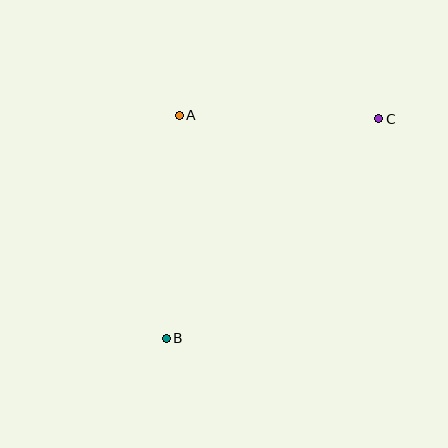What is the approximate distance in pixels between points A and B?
The distance between A and B is approximately 223 pixels.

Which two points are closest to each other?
Points A and C are closest to each other.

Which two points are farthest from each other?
Points B and C are farthest from each other.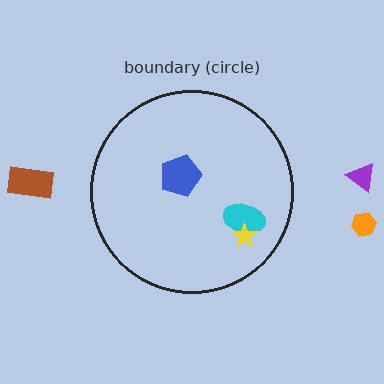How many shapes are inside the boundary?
3 inside, 3 outside.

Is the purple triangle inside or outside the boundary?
Outside.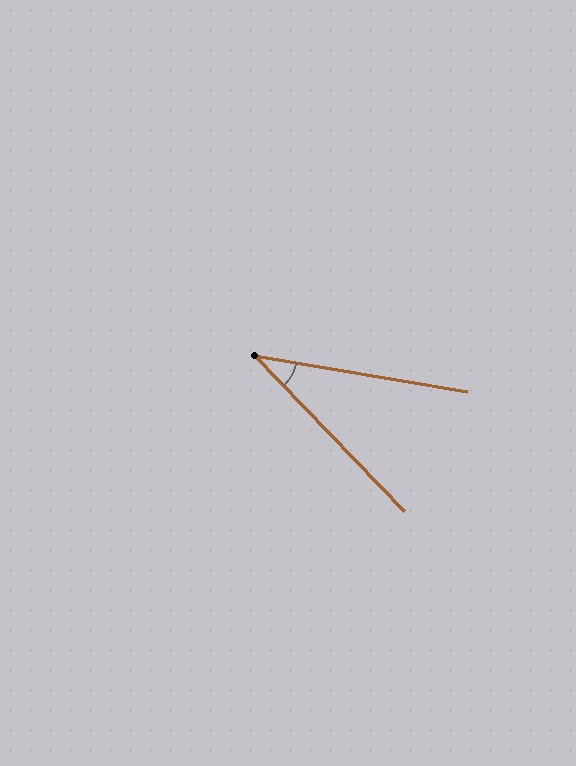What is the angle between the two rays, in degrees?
Approximately 36 degrees.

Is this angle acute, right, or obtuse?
It is acute.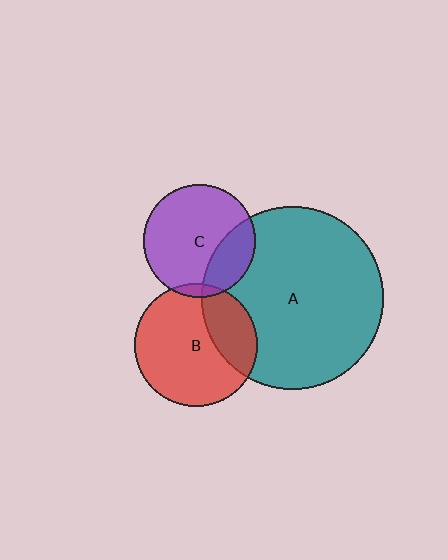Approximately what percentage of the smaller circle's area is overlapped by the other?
Approximately 25%.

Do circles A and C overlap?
Yes.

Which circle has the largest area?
Circle A (teal).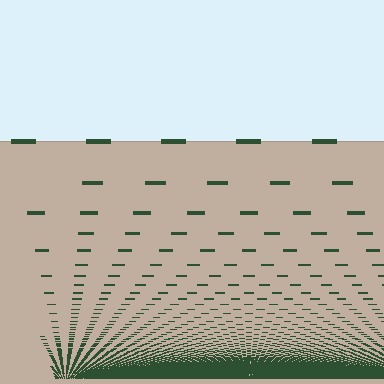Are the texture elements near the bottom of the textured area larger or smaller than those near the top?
Smaller. The gradient is inverted — elements near the bottom are smaller and denser.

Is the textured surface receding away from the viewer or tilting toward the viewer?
The surface appears to tilt toward the viewer. Texture elements get larger and sparser toward the top.